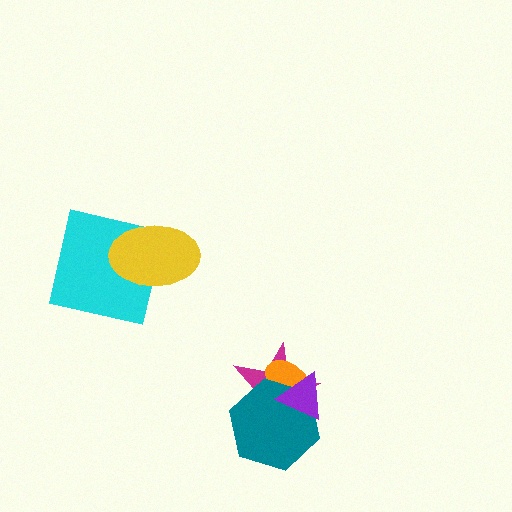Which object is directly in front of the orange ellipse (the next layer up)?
The teal hexagon is directly in front of the orange ellipse.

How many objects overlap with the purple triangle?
3 objects overlap with the purple triangle.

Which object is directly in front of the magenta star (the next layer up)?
The orange ellipse is directly in front of the magenta star.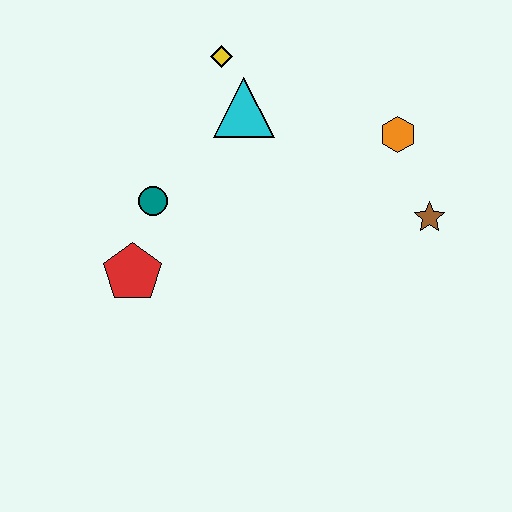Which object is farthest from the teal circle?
The brown star is farthest from the teal circle.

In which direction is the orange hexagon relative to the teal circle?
The orange hexagon is to the right of the teal circle.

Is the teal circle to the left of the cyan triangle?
Yes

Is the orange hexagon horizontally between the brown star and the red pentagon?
Yes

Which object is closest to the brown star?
The orange hexagon is closest to the brown star.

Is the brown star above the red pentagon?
Yes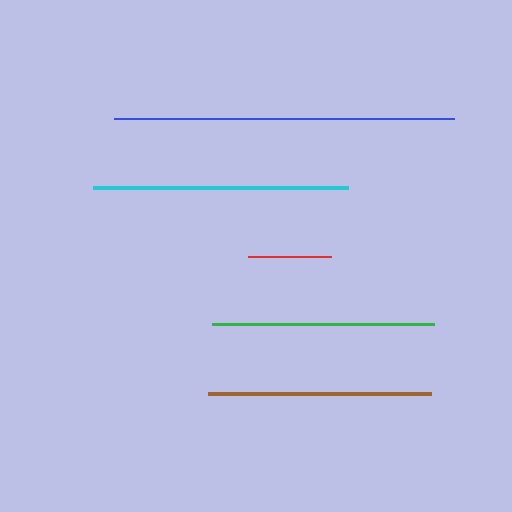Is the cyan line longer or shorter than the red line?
The cyan line is longer than the red line.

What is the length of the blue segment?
The blue segment is approximately 340 pixels long.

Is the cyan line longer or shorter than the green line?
The cyan line is longer than the green line.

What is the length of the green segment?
The green segment is approximately 222 pixels long.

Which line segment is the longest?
The blue line is the longest at approximately 340 pixels.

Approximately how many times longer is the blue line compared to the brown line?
The blue line is approximately 1.5 times the length of the brown line.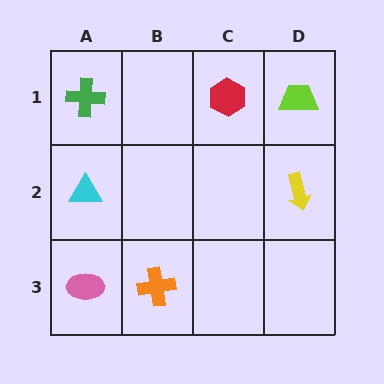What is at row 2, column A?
A cyan triangle.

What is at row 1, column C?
A red hexagon.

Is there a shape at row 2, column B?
No, that cell is empty.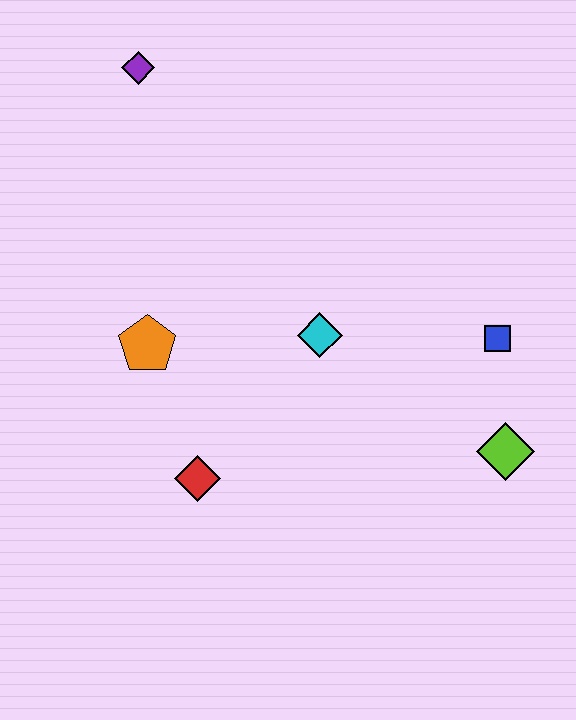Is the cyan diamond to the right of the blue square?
No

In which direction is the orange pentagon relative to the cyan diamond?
The orange pentagon is to the left of the cyan diamond.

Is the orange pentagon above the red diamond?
Yes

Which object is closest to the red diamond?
The orange pentagon is closest to the red diamond.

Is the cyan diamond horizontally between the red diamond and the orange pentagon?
No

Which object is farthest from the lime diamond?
The purple diamond is farthest from the lime diamond.